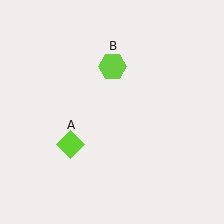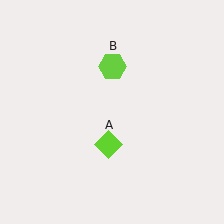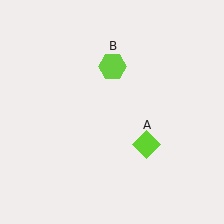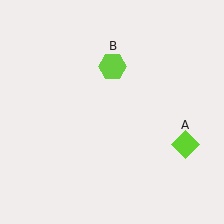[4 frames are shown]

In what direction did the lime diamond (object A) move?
The lime diamond (object A) moved right.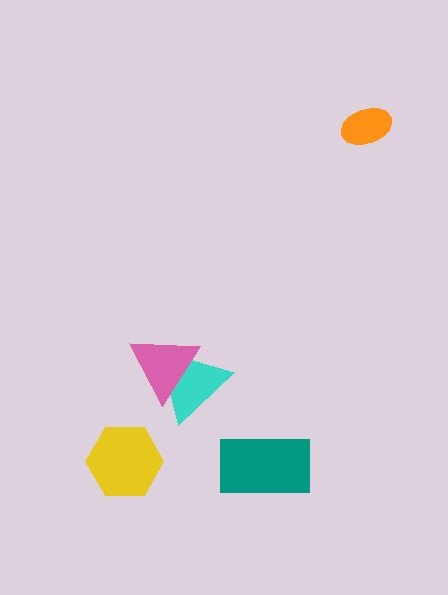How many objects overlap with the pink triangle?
1 object overlaps with the pink triangle.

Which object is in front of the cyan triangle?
The pink triangle is in front of the cyan triangle.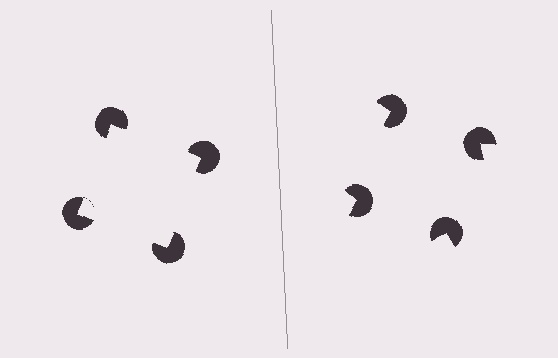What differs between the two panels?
The pac-man discs are positioned identically on both sides; only the wedge orientations differ. On the left they align to a square; on the right they are misaligned.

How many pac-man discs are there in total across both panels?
8 — 4 on each side.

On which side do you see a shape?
An illusory square appears on the left side. On the right side the wedge cuts are rotated, so no coherent shape forms.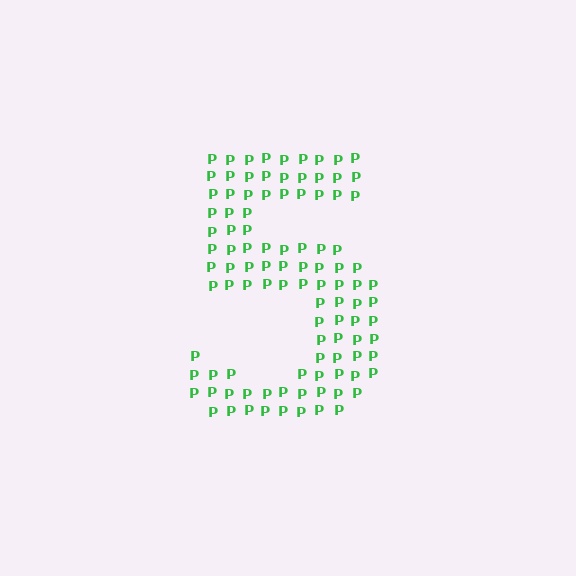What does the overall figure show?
The overall figure shows the digit 5.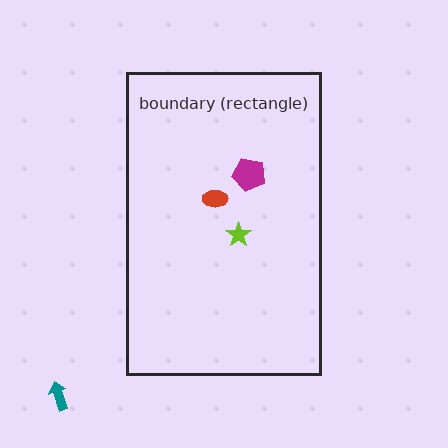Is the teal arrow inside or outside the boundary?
Outside.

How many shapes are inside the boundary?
3 inside, 1 outside.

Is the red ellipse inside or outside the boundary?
Inside.